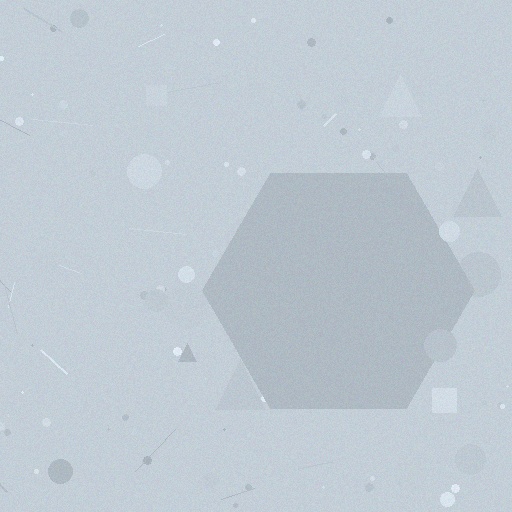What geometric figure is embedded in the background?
A hexagon is embedded in the background.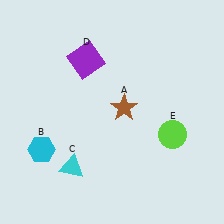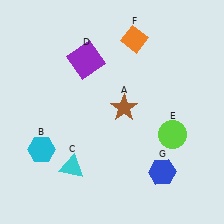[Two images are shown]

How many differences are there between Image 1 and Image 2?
There are 2 differences between the two images.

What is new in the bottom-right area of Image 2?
A blue hexagon (G) was added in the bottom-right area of Image 2.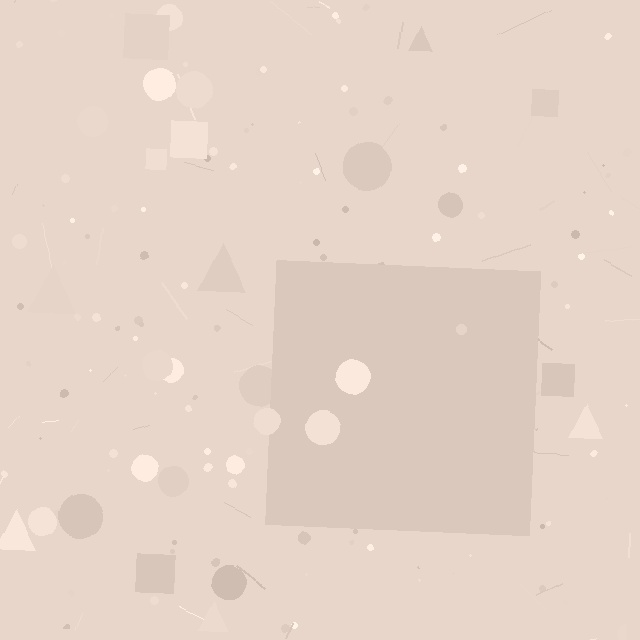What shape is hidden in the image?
A square is hidden in the image.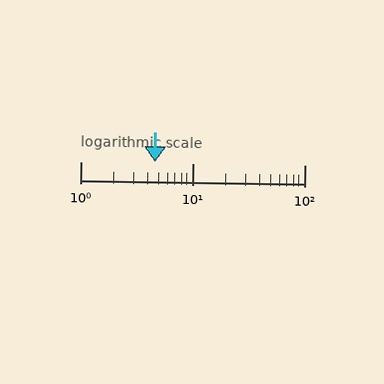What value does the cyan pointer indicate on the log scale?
The pointer indicates approximately 4.6.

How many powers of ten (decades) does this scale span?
The scale spans 2 decades, from 1 to 100.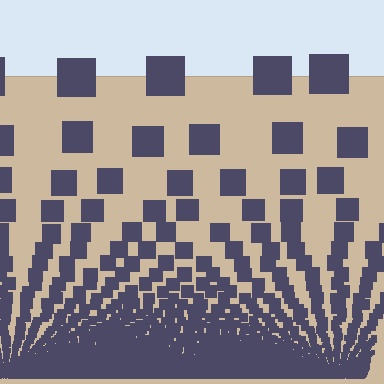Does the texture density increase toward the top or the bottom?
Density increases toward the bottom.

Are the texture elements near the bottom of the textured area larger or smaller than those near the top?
Smaller. The gradient is inverted — elements near the bottom are smaller and denser.